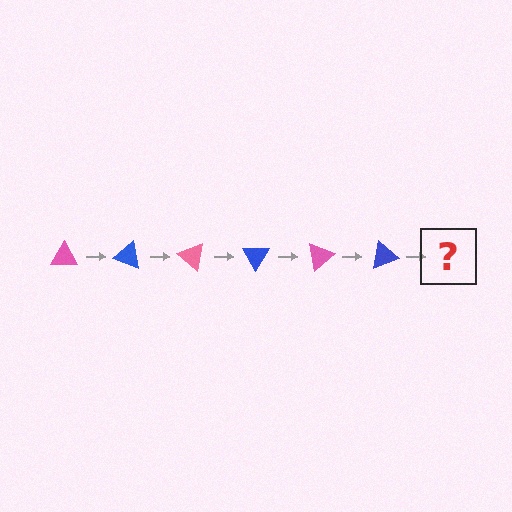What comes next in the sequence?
The next element should be a pink triangle, rotated 120 degrees from the start.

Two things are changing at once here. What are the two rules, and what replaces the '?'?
The two rules are that it rotates 20 degrees each step and the color cycles through pink and blue. The '?' should be a pink triangle, rotated 120 degrees from the start.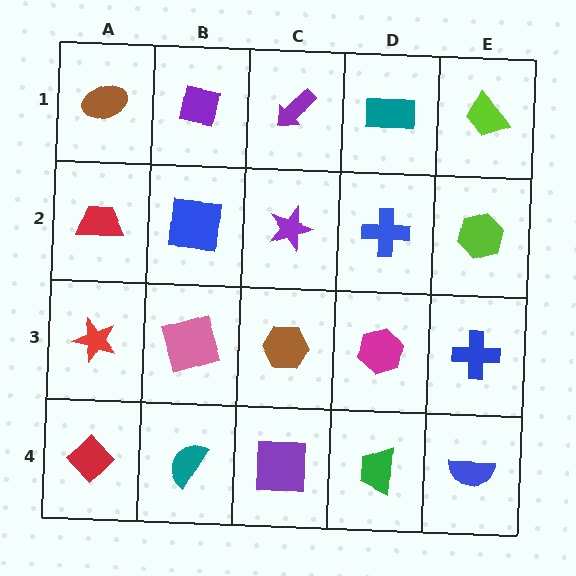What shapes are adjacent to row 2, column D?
A teal rectangle (row 1, column D), a magenta hexagon (row 3, column D), a purple star (row 2, column C), a lime hexagon (row 2, column E).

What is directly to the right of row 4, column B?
A purple square.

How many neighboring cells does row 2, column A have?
3.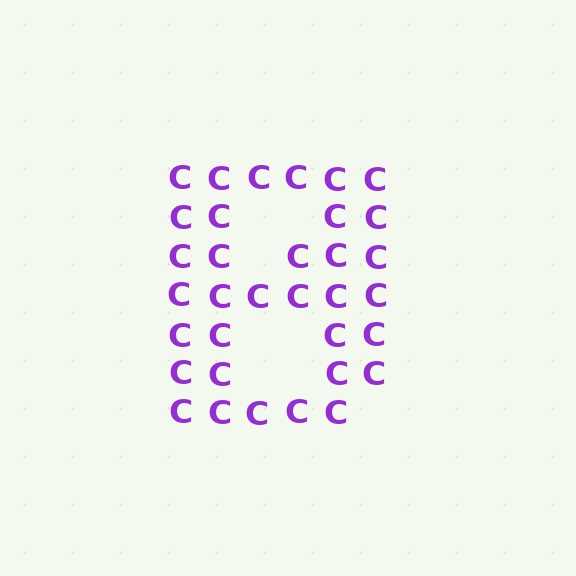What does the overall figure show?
The overall figure shows the letter B.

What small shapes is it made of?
It is made of small letter C's.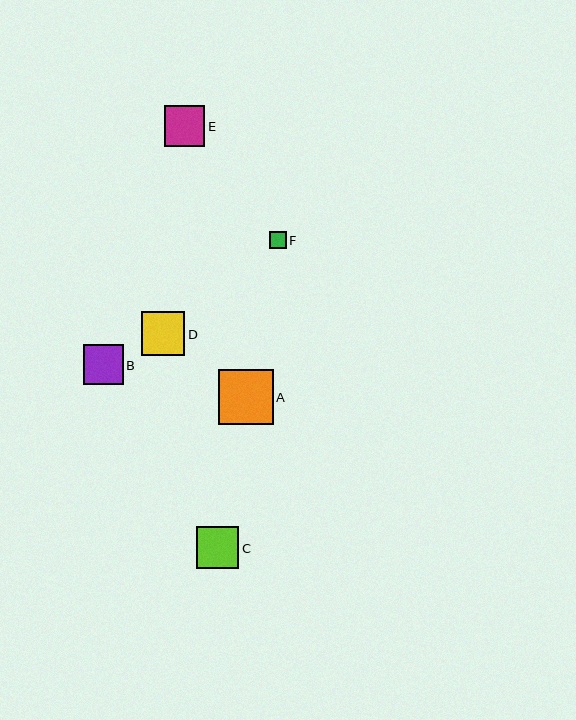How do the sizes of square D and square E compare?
Square D and square E are approximately the same size.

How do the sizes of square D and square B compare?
Square D and square B are approximately the same size.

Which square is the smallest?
Square F is the smallest with a size of approximately 17 pixels.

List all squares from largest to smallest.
From largest to smallest: A, D, C, E, B, F.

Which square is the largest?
Square A is the largest with a size of approximately 55 pixels.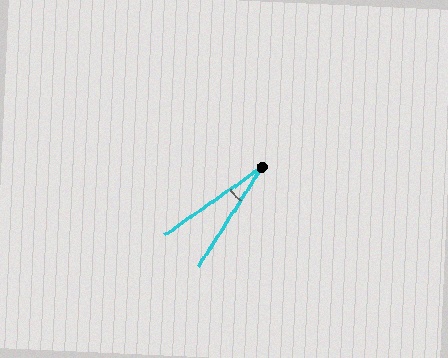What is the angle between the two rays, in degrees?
Approximately 23 degrees.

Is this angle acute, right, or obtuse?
It is acute.